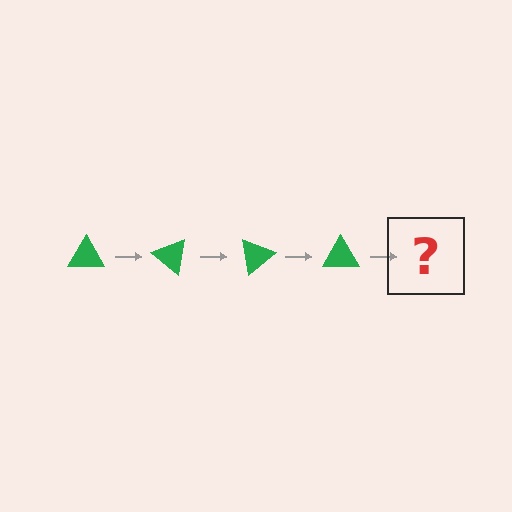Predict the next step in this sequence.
The next step is a green triangle rotated 160 degrees.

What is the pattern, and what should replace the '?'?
The pattern is that the triangle rotates 40 degrees each step. The '?' should be a green triangle rotated 160 degrees.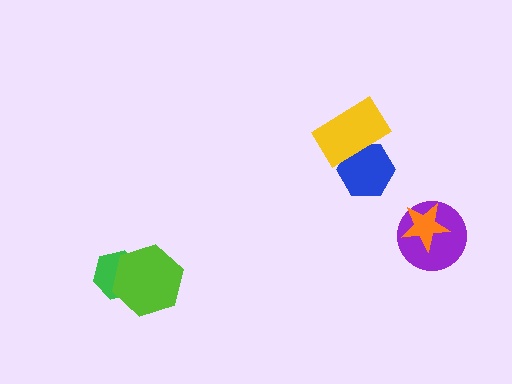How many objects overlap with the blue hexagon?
1 object overlaps with the blue hexagon.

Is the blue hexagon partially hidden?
Yes, it is partially covered by another shape.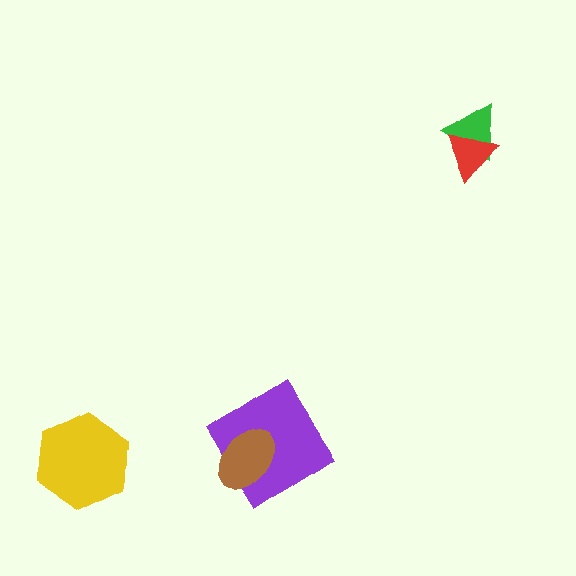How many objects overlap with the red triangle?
1 object overlaps with the red triangle.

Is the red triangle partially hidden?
No, no other shape covers it.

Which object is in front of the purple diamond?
The brown ellipse is in front of the purple diamond.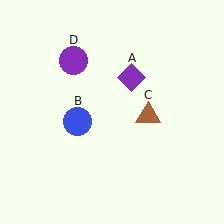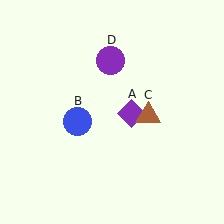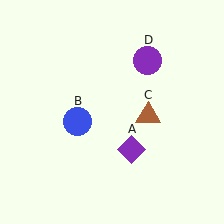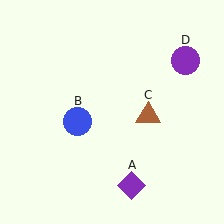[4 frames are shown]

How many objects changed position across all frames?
2 objects changed position: purple diamond (object A), purple circle (object D).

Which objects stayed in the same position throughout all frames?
Blue circle (object B) and brown triangle (object C) remained stationary.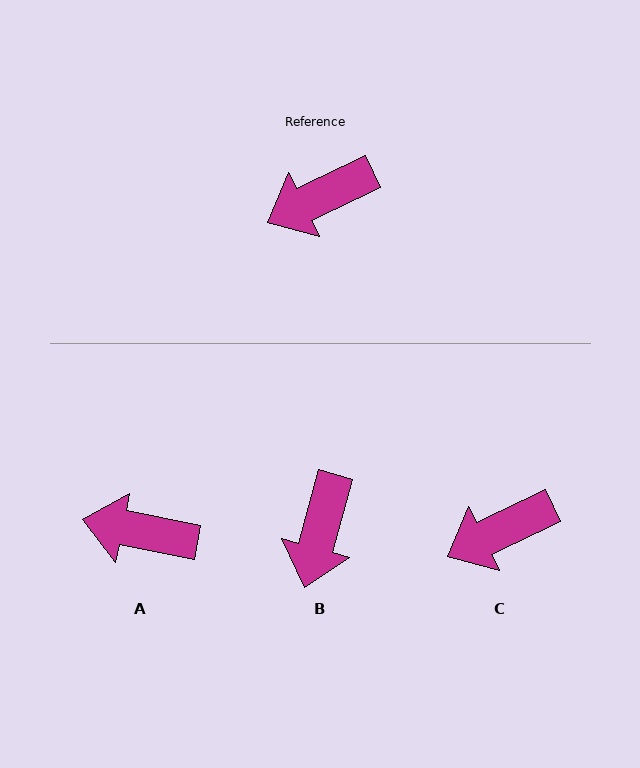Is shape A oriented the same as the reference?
No, it is off by about 37 degrees.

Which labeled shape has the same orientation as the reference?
C.